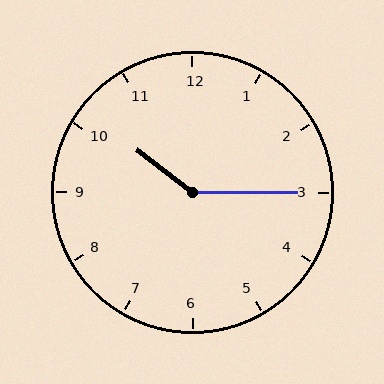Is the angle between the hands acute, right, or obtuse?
It is obtuse.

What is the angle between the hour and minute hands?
Approximately 142 degrees.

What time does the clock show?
10:15.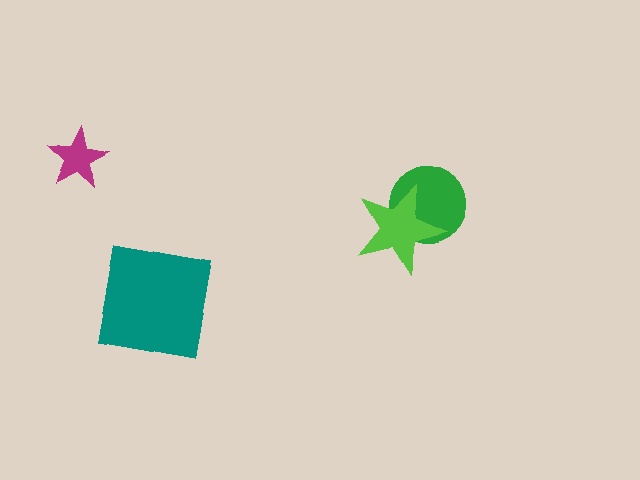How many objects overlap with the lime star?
1 object overlaps with the lime star.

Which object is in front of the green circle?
The lime star is in front of the green circle.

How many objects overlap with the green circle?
1 object overlaps with the green circle.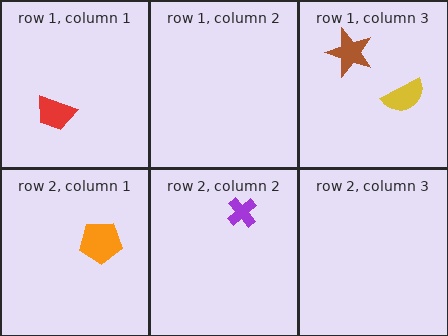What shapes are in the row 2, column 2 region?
The purple cross.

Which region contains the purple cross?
The row 2, column 2 region.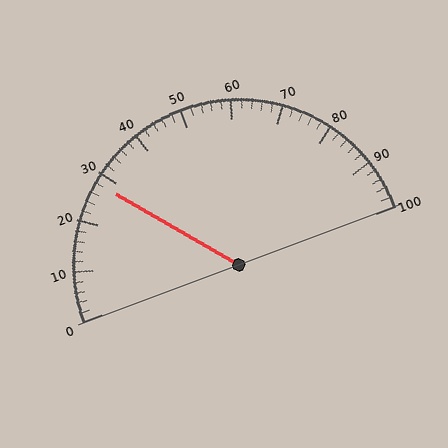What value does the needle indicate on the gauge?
The needle indicates approximately 28.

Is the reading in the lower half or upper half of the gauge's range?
The reading is in the lower half of the range (0 to 100).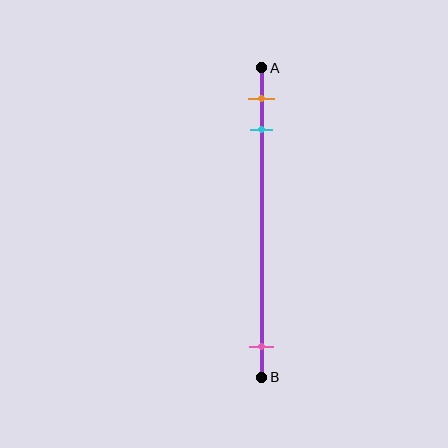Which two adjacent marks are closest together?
The orange and cyan marks are the closest adjacent pair.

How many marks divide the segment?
There are 3 marks dividing the segment.